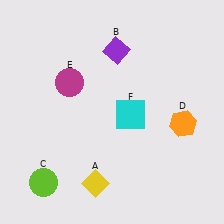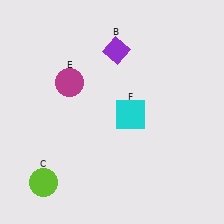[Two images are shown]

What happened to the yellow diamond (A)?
The yellow diamond (A) was removed in Image 2. It was in the bottom-left area of Image 1.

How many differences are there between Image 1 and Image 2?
There are 2 differences between the two images.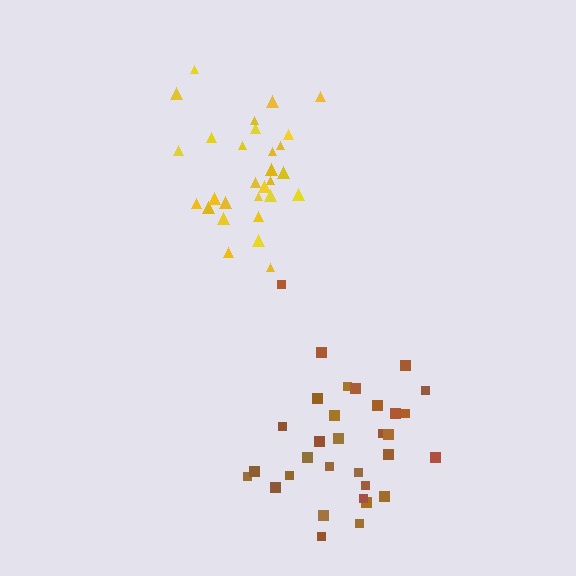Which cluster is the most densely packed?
Yellow.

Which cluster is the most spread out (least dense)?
Brown.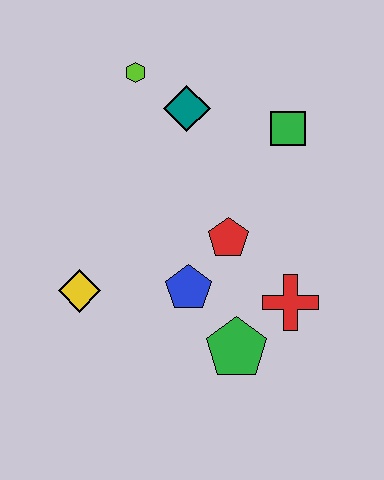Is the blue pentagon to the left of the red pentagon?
Yes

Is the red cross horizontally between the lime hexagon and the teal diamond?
No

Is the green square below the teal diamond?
Yes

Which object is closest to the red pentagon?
The blue pentagon is closest to the red pentagon.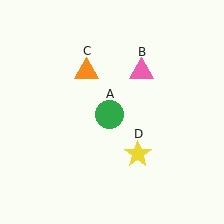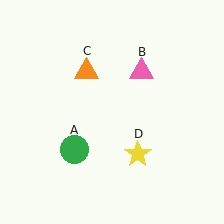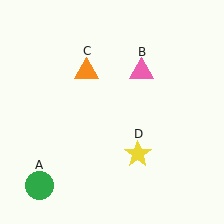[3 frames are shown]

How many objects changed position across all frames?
1 object changed position: green circle (object A).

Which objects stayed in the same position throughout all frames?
Pink triangle (object B) and orange triangle (object C) and yellow star (object D) remained stationary.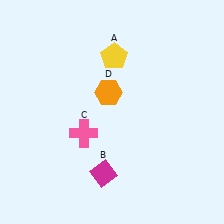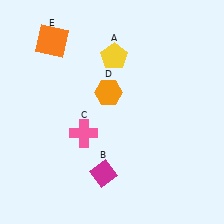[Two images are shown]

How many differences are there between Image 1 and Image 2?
There is 1 difference between the two images.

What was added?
An orange square (E) was added in Image 2.